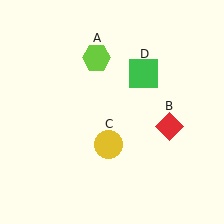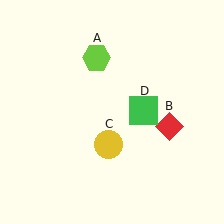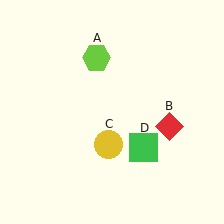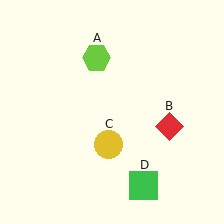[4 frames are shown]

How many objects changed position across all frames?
1 object changed position: green square (object D).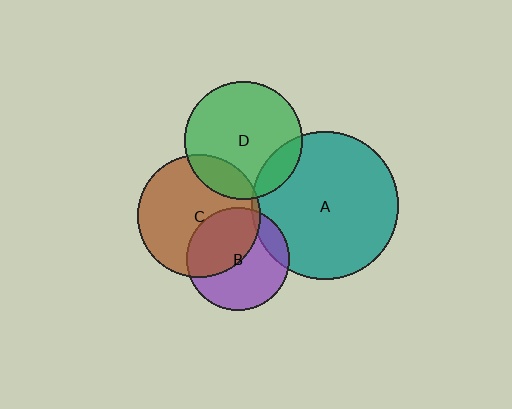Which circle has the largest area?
Circle A (teal).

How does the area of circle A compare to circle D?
Approximately 1.6 times.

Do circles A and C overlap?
Yes.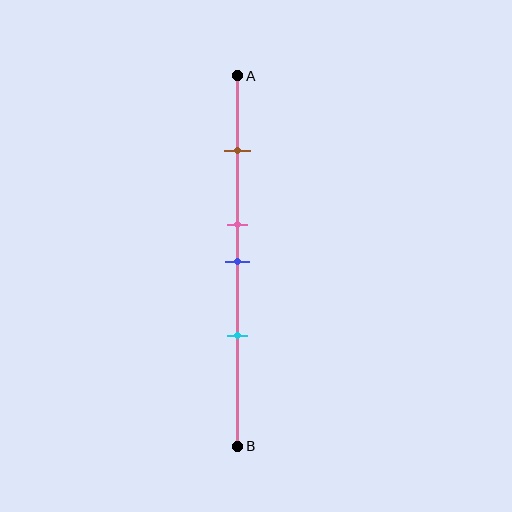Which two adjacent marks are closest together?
The pink and blue marks are the closest adjacent pair.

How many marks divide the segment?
There are 4 marks dividing the segment.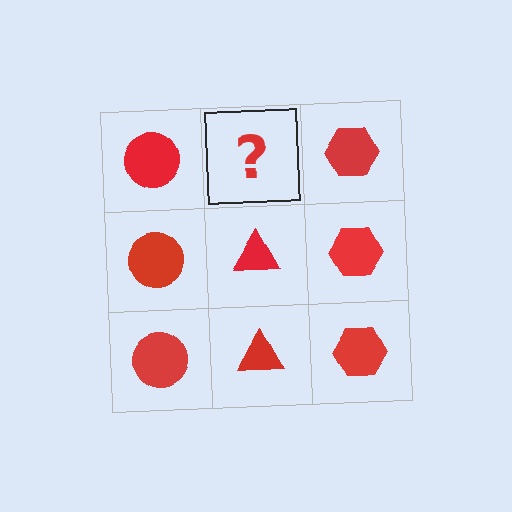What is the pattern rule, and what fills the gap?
The rule is that each column has a consistent shape. The gap should be filled with a red triangle.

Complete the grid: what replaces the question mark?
The question mark should be replaced with a red triangle.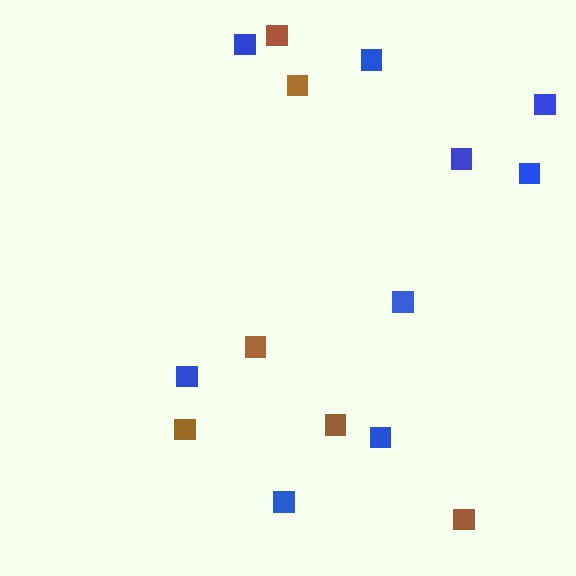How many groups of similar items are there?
There are 2 groups: one group of brown squares (6) and one group of blue squares (9).